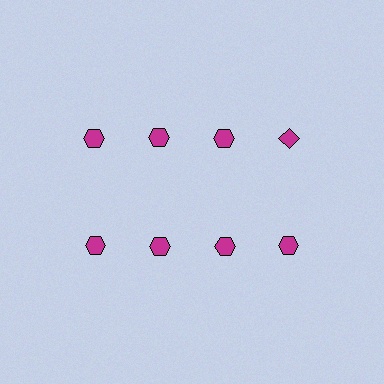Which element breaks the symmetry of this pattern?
The magenta diamond in the top row, second from right column breaks the symmetry. All other shapes are magenta hexagons.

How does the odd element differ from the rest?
It has a different shape: diamond instead of hexagon.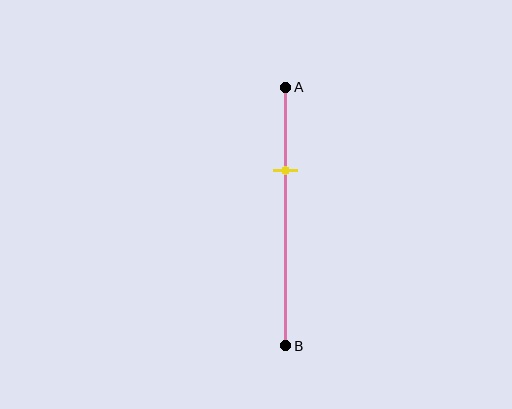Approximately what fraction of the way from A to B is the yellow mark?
The yellow mark is approximately 30% of the way from A to B.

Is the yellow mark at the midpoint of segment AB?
No, the mark is at about 30% from A, not at the 50% midpoint.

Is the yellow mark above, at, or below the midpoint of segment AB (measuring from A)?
The yellow mark is above the midpoint of segment AB.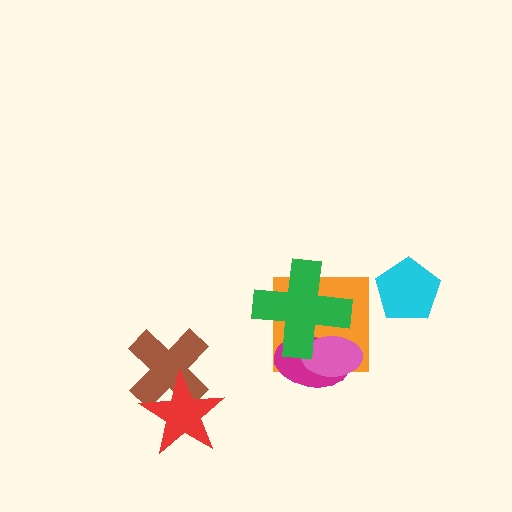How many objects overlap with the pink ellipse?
3 objects overlap with the pink ellipse.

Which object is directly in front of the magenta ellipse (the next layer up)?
The pink ellipse is directly in front of the magenta ellipse.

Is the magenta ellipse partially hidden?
Yes, it is partially covered by another shape.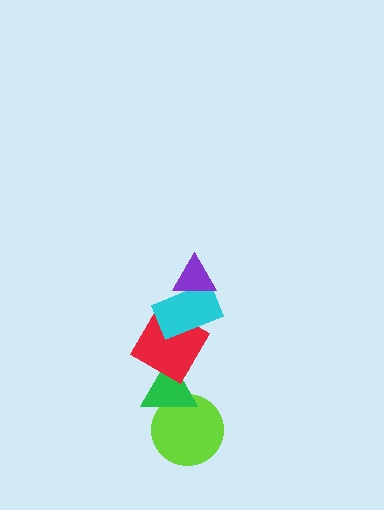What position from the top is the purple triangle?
The purple triangle is 1st from the top.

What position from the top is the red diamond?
The red diamond is 3rd from the top.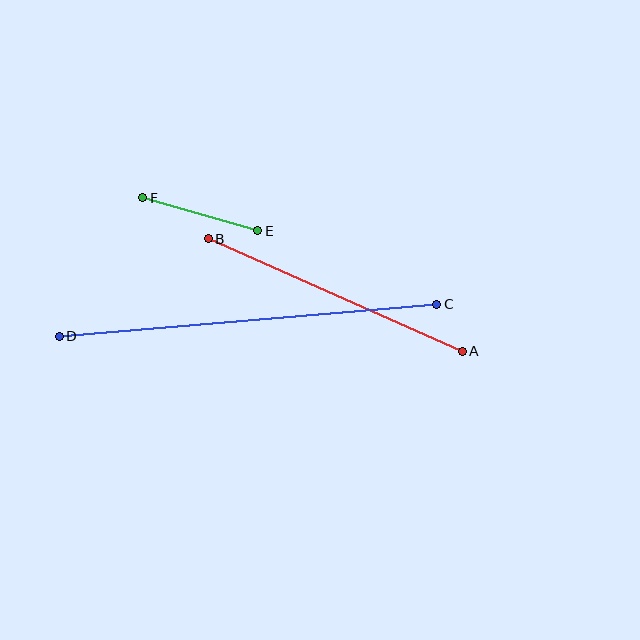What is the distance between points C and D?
The distance is approximately 379 pixels.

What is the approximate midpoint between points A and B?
The midpoint is at approximately (335, 295) pixels.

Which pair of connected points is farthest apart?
Points C and D are farthest apart.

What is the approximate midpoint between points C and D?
The midpoint is at approximately (248, 320) pixels.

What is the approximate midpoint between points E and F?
The midpoint is at approximately (200, 214) pixels.